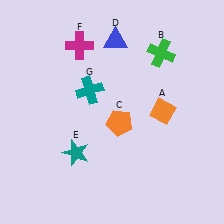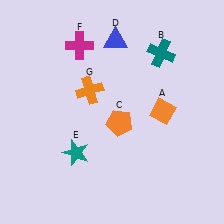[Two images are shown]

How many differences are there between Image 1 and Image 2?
There are 2 differences between the two images.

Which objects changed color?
B changed from green to teal. G changed from teal to orange.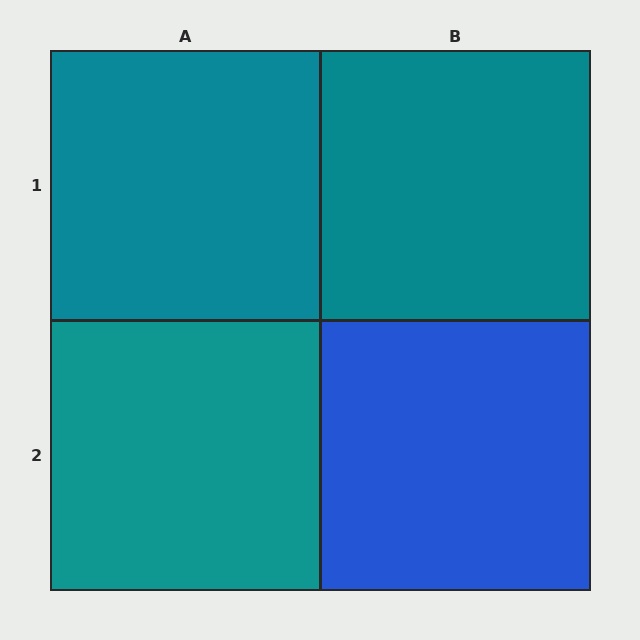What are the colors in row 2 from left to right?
Teal, blue.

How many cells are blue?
1 cell is blue.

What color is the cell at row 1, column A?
Teal.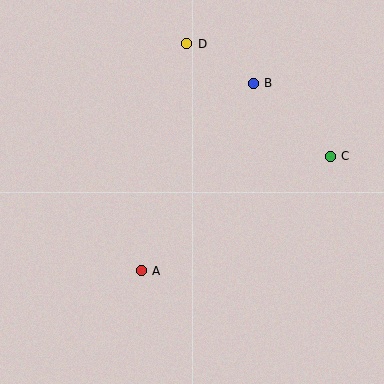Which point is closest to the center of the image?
Point A at (141, 271) is closest to the center.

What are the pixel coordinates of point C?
Point C is at (330, 156).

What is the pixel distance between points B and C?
The distance between B and C is 106 pixels.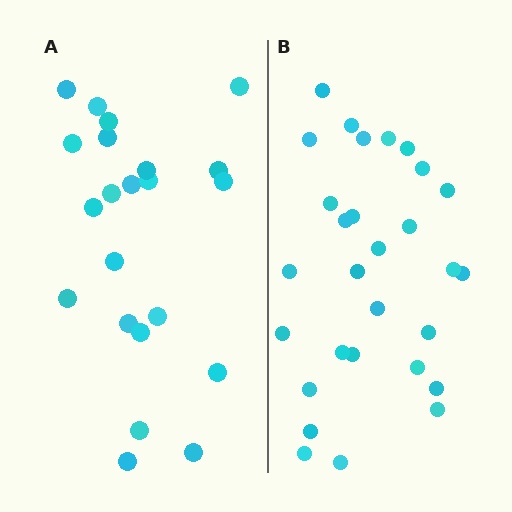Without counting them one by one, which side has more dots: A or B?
Region B (the right region) has more dots.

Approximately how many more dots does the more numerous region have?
Region B has roughly 8 or so more dots than region A.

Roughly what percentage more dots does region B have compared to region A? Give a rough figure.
About 30% more.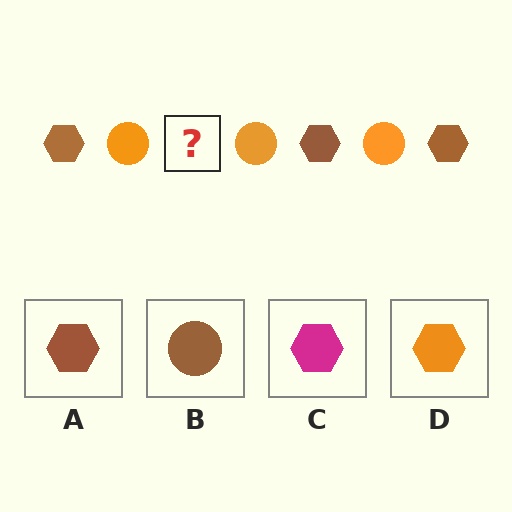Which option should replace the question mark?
Option A.